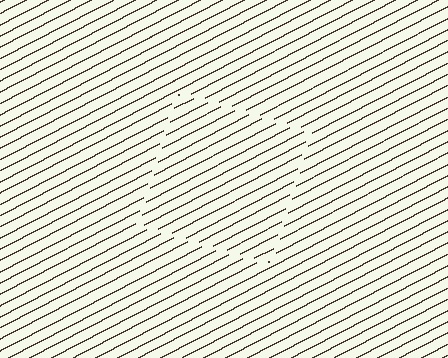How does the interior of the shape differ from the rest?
The interior of the shape contains the same grating, shifted by half a period — the contour is defined by the phase discontinuity where line-ends from the inner and outer gratings abut.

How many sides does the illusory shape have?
4 sides — the line-ends trace a square.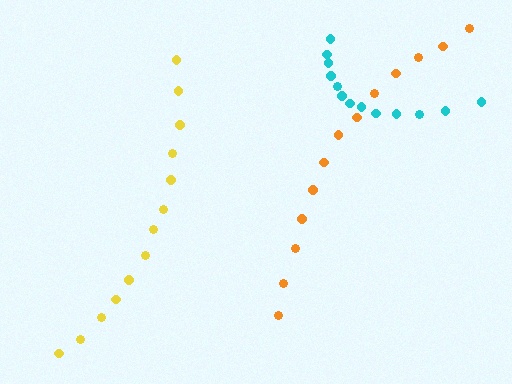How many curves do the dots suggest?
There are 3 distinct paths.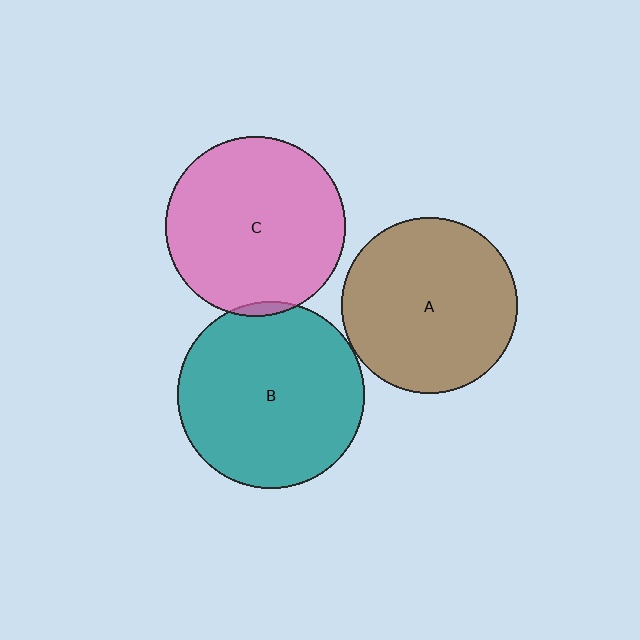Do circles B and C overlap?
Yes.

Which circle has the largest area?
Circle B (teal).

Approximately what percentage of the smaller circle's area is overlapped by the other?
Approximately 5%.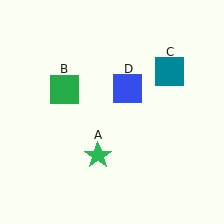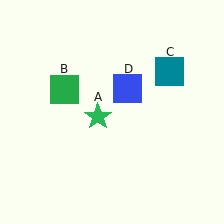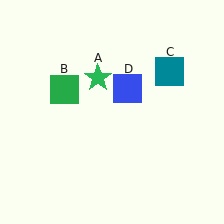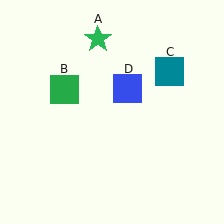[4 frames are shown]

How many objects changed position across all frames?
1 object changed position: green star (object A).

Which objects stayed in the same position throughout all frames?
Green square (object B) and teal square (object C) and blue square (object D) remained stationary.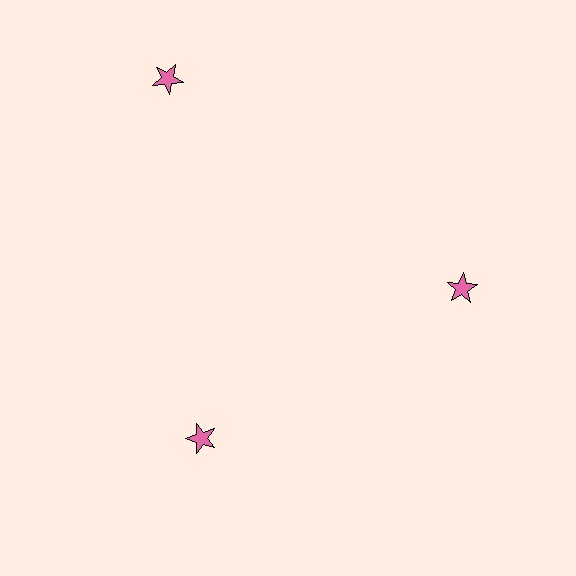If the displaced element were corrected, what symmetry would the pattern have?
It would have 3-fold rotational symmetry — the pattern would map onto itself every 120 degrees.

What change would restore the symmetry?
The symmetry would be restored by moving it inward, back onto the ring so that all 3 stars sit at equal angles and equal distance from the center.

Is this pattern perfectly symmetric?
No. The 3 pink stars are arranged in a ring, but one element near the 11 o'clock position is pushed outward from the center, breaking the 3-fold rotational symmetry.